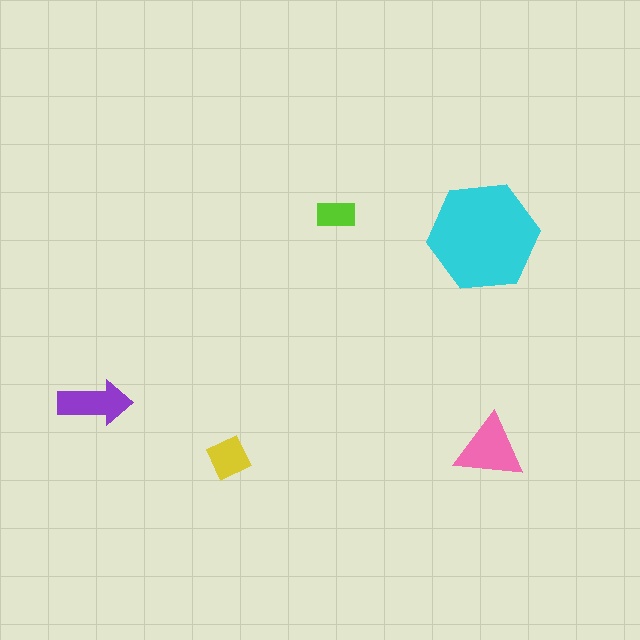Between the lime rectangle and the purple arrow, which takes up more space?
The purple arrow.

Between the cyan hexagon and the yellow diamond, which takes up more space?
The cyan hexagon.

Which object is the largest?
The cyan hexagon.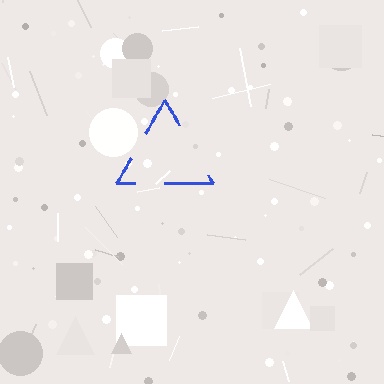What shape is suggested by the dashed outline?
The dashed outline suggests a triangle.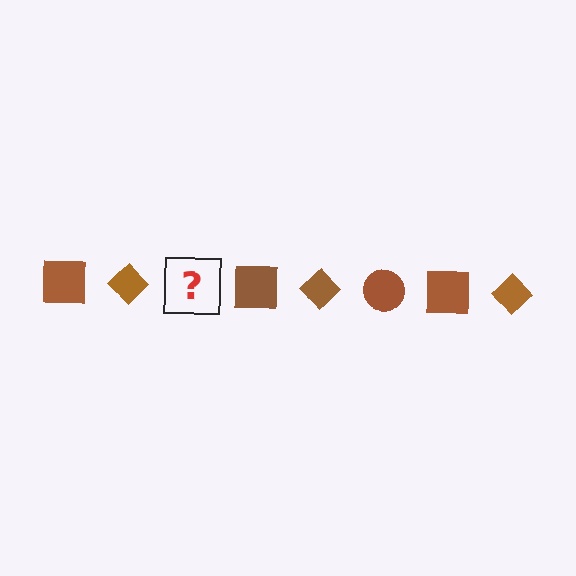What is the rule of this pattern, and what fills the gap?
The rule is that the pattern cycles through square, diamond, circle shapes in brown. The gap should be filled with a brown circle.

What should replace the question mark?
The question mark should be replaced with a brown circle.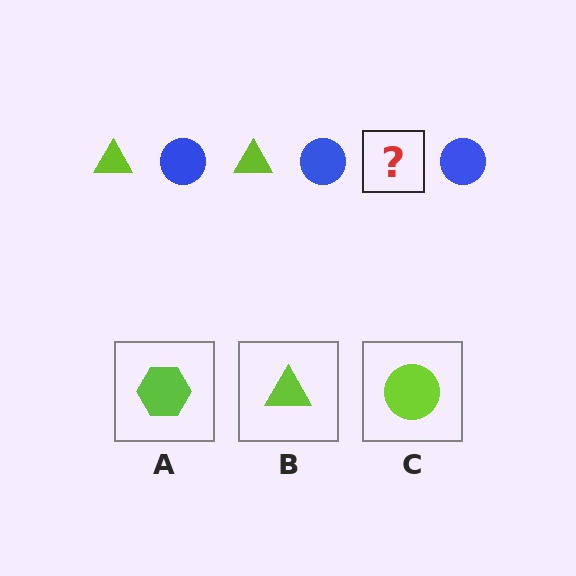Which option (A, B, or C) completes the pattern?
B.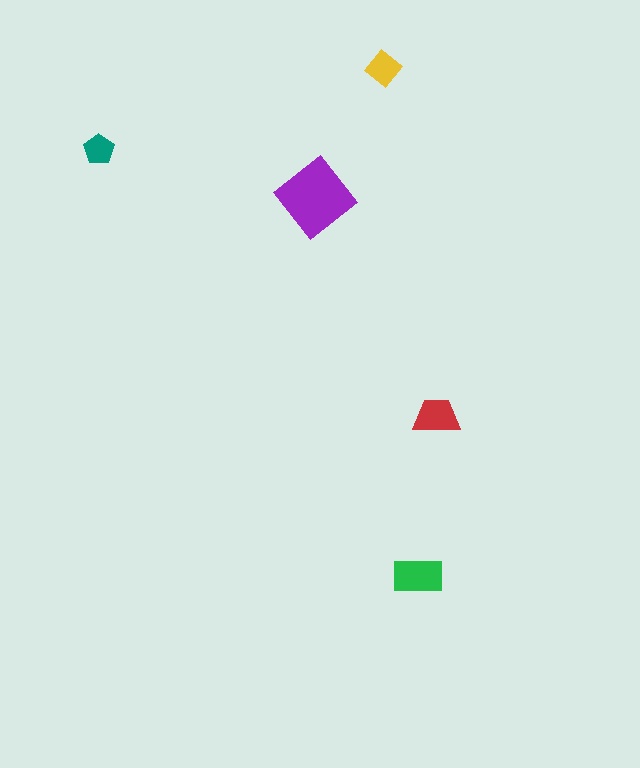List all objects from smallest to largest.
The teal pentagon, the yellow diamond, the red trapezoid, the green rectangle, the purple diamond.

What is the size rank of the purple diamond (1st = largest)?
1st.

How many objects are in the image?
There are 5 objects in the image.